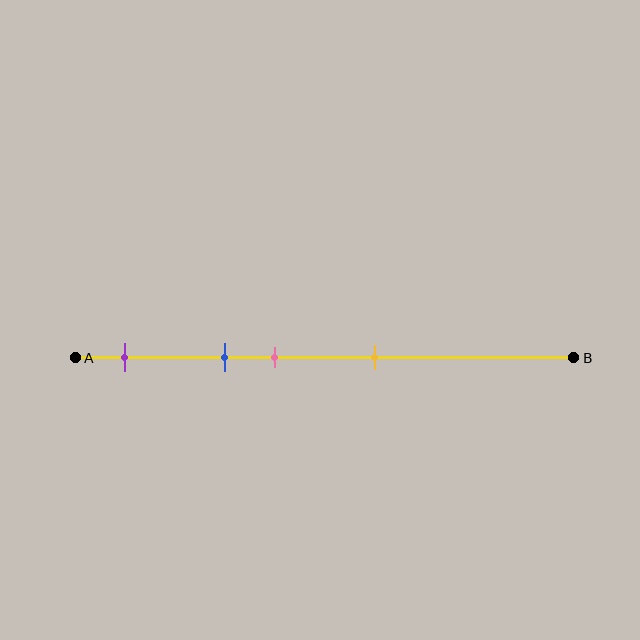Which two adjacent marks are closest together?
The blue and pink marks are the closest adjacent pair.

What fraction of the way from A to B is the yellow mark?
The yellow mark is approximately 60% (0.6) of the way from A to B.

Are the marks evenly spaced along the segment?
No, the marks are not evenly spaced.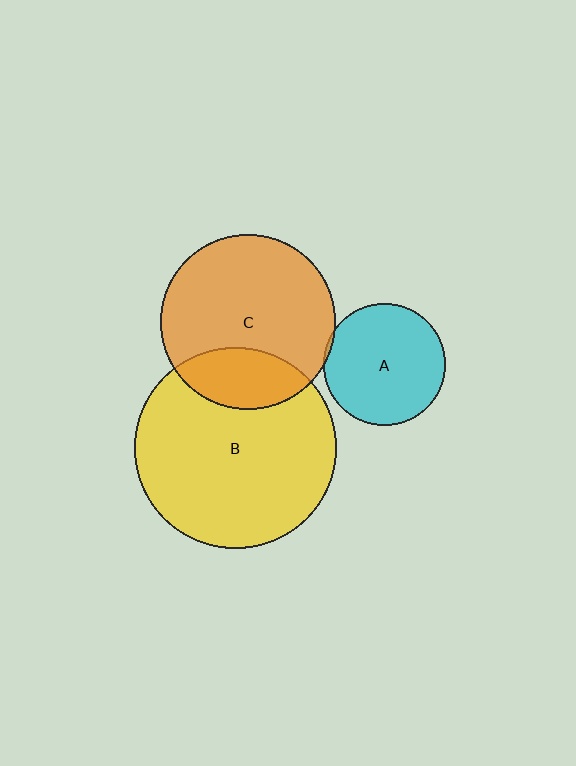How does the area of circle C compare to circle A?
Approximately 2.1 times.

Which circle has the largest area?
Circle B (yellow).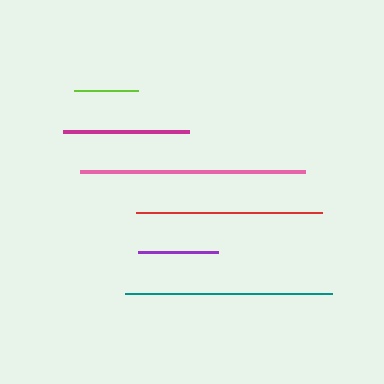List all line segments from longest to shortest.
From longest to shortest: pink, teal, red, magenta, purple, lime.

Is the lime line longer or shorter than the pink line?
The pink line is longer than the lime line.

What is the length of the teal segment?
The teal segment is approximately 207 pixels long.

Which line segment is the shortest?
The lime line is the shortest at approximately 64 pixels.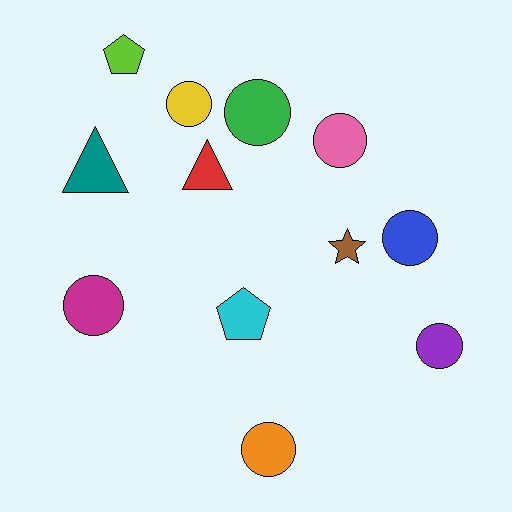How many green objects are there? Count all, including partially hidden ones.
There is 1 green object.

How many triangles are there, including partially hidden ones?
There are 2 triangles.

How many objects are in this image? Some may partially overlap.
There are 12 objects.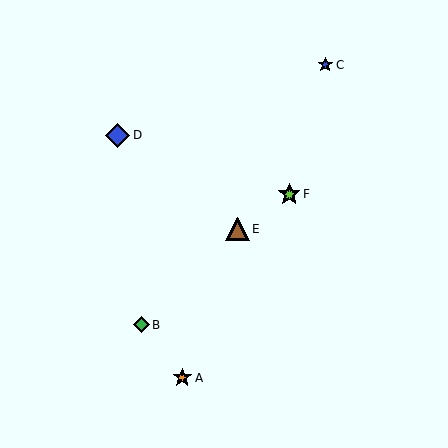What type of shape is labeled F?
Shape F is a lime star.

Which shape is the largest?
The blue diamond (labeled D) is the largest.